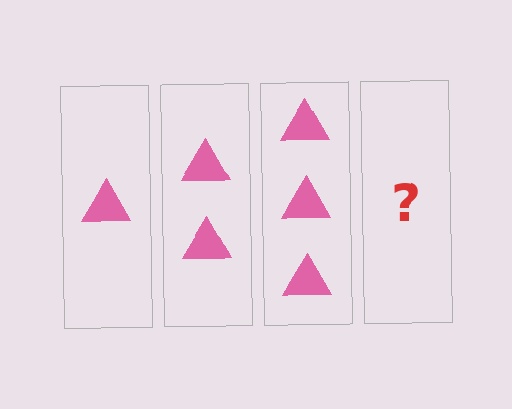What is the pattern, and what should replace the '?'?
The pattern is that each step adds one more triangle. The '?' should be 4 triangles.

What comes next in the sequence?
The next element should be 4 triangles.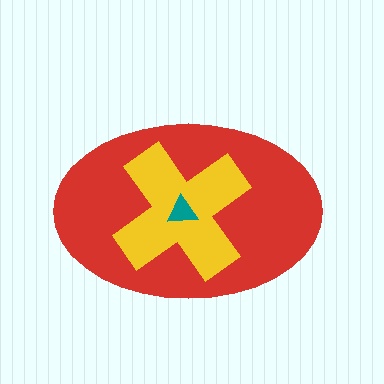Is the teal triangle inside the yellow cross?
Yes.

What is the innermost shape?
The teal triangle.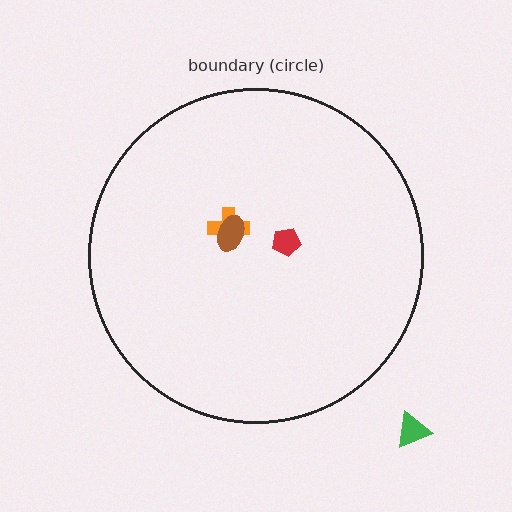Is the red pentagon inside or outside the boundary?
Inside.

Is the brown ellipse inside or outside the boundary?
Inside.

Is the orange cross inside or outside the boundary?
Inside.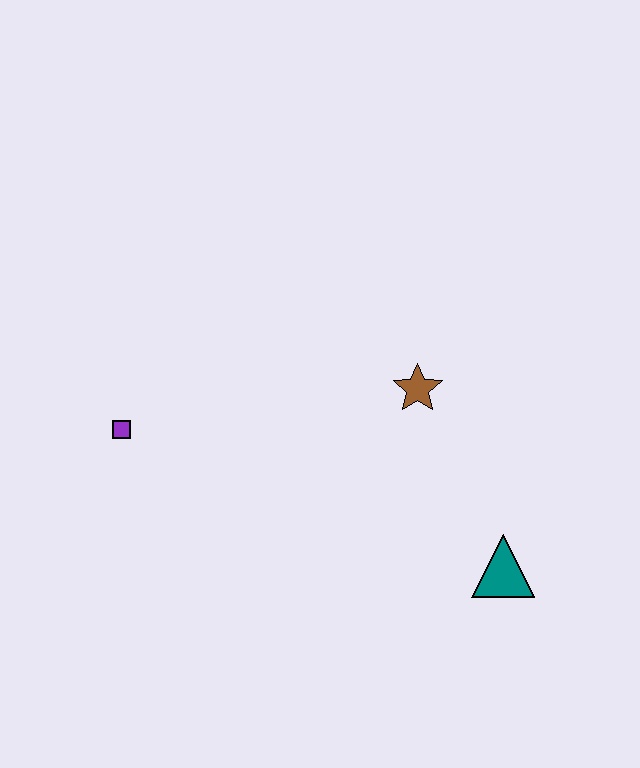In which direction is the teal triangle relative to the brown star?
The teal triangle is below the brown star.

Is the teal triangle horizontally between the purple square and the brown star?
No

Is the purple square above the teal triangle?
Yes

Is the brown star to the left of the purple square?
No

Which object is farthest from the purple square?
The teal triangle is farthest from the purple square.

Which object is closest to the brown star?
The teal triangle is closest to the brown star.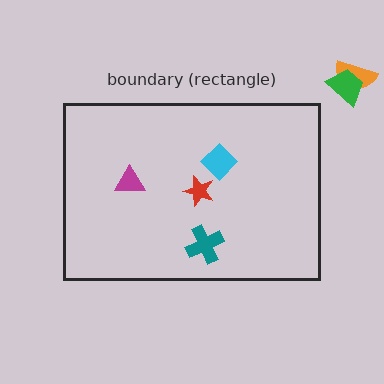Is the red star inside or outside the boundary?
Inside.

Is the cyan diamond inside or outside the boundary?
Inside.